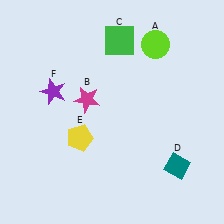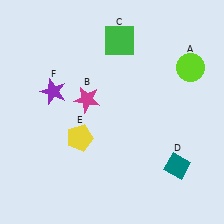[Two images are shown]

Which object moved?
The lime circle (A) moved right.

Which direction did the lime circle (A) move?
The lime circle (A) moved right.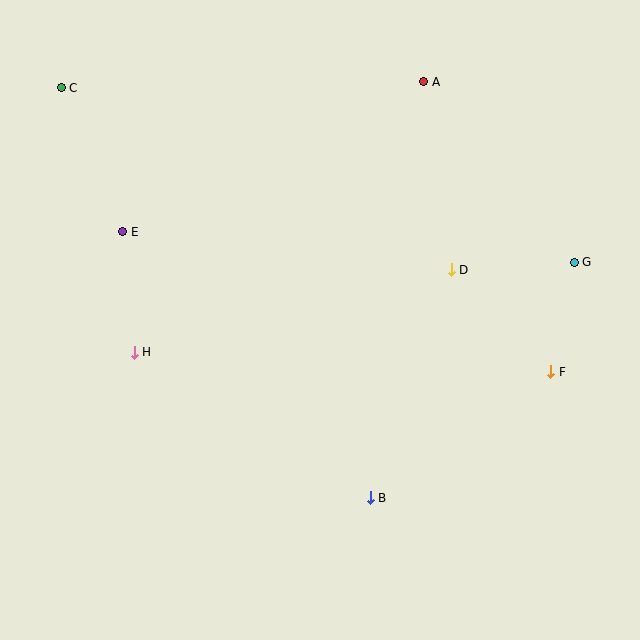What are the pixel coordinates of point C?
Point C is at (61, 88).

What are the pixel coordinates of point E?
Point E is at (123, 232).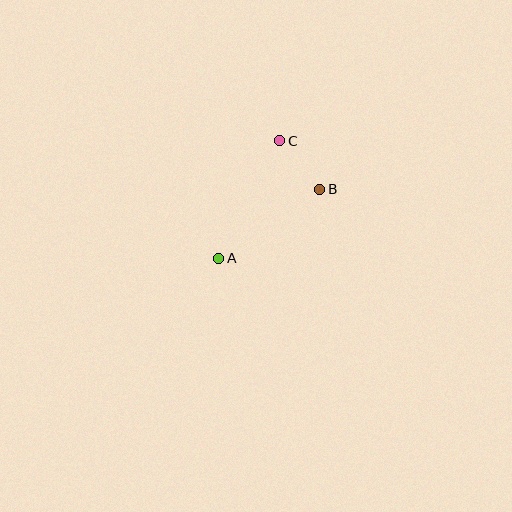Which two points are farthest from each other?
Points A and C are farthest from each other.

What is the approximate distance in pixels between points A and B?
The distance between A and B is approximately 123 pixels.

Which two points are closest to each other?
Points B and C are closest to each other.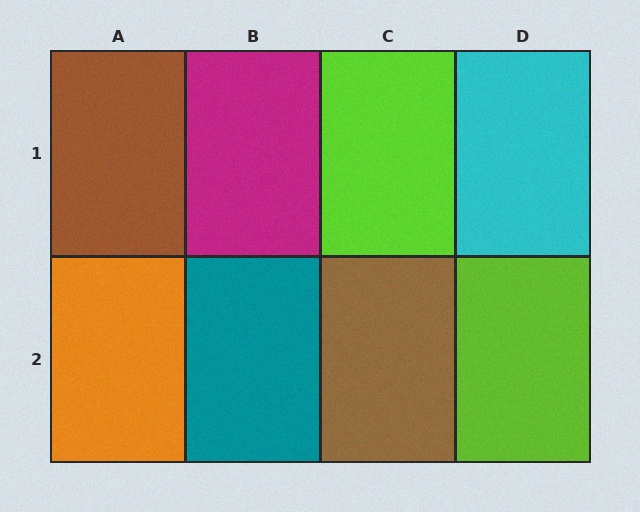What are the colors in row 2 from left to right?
Orange, teal, brown, lime.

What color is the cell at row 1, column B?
Magenta.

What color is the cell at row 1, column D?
Cyan.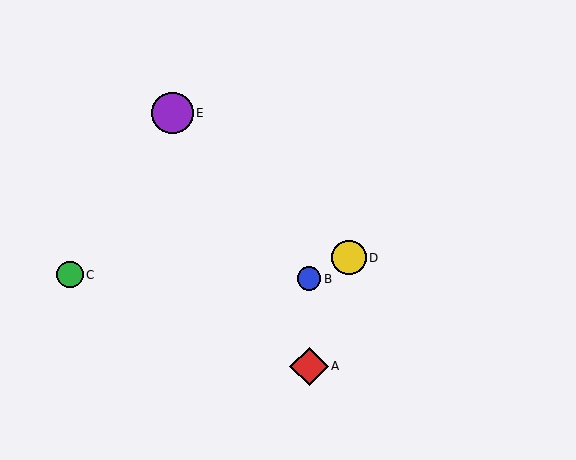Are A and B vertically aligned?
Yes, both are at x≈309.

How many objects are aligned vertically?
2 objects (A, B) are aligned vertically.